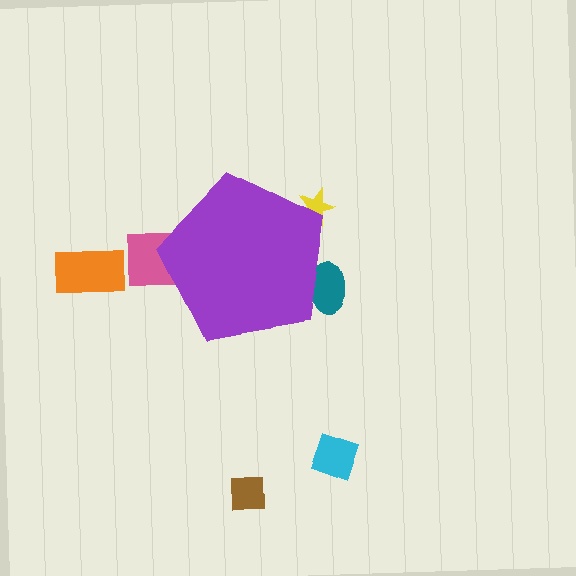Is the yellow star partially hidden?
Yes, the yellow star is partially hidden behind the purple pentagon.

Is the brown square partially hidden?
No, the brown square is fully visible.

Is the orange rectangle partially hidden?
No, the orange rectangle is fully visible.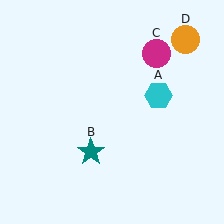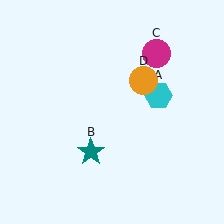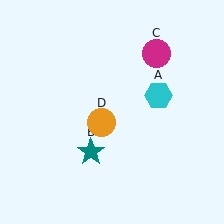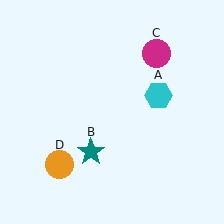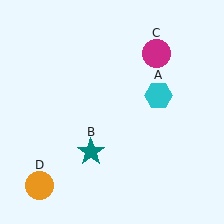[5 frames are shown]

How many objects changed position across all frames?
1 object changed position: orange circle (object D).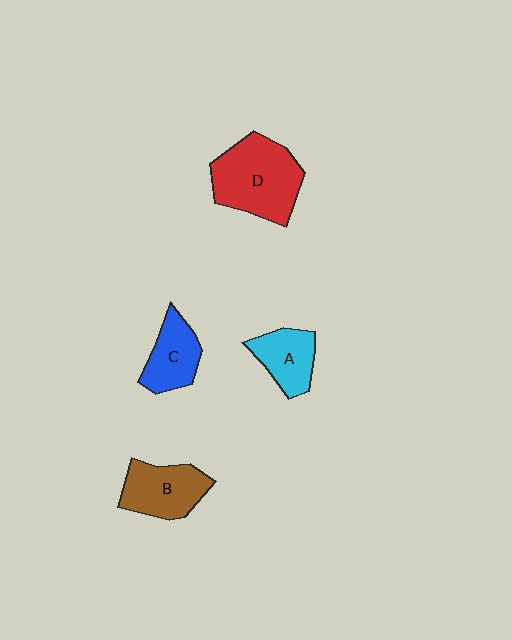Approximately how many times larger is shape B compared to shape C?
Approximately 1.2 times.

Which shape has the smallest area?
Shape A (cyan).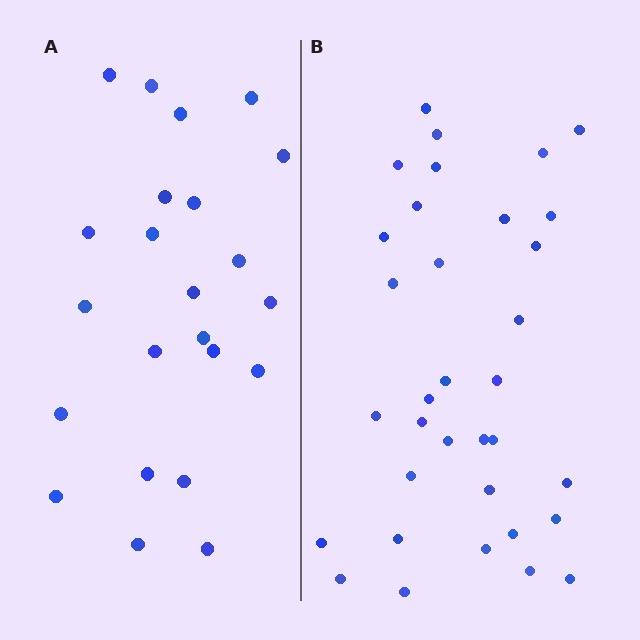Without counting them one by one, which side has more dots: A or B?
Region B (the right region) has more dots.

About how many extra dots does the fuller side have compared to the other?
Region B has roughly 12 or so more dots than region A.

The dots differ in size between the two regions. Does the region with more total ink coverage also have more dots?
No. Region A has more total ink coverage because its dots are larger, but region B actually contains more individual dots. Total area can be misleading — the number of items is what matters here.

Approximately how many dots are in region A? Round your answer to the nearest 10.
About 20 dots. (The exact count is 23, which rounds to 20.)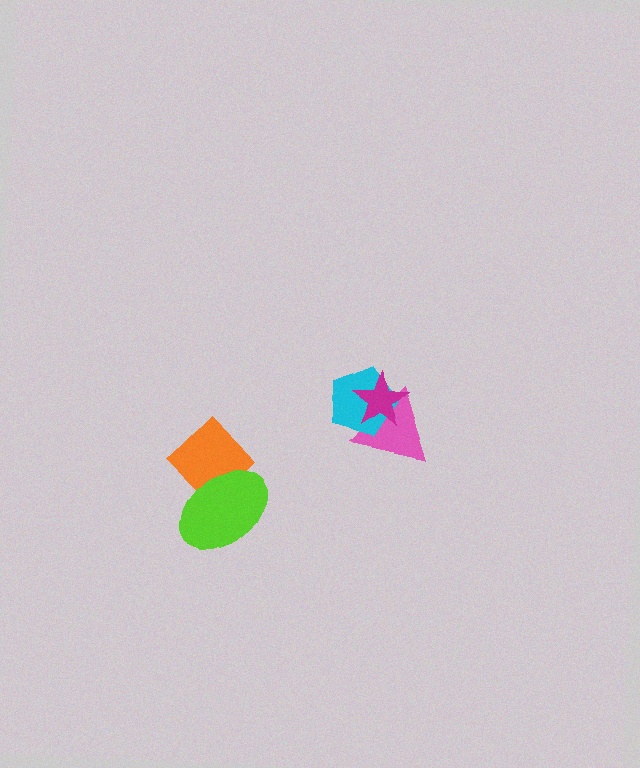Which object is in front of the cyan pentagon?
The magenta star is in front of the cyan pentagon.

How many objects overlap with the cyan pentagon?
2 objects overlap with the cyan pentagon.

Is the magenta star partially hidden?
No, no other shape covers it.